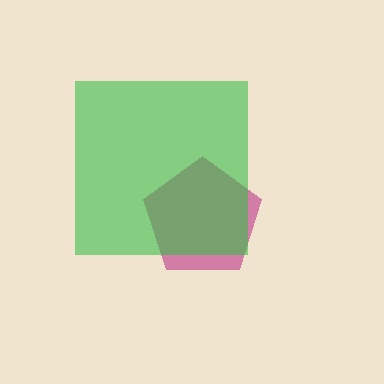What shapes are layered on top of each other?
The layered shapes are: a magenta pentagon, a green square.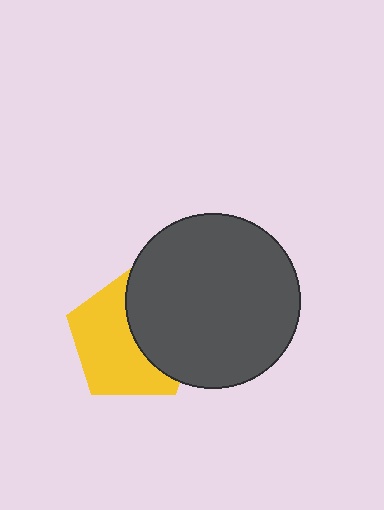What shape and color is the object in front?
The object in front is a dark gray circle.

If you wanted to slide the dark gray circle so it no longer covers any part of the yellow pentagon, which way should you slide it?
Slide it right — that is the most direct way to separate the two shapes.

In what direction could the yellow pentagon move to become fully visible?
The yellow pentagon could move left. That would shift it out from behind the dark gray circle entirely.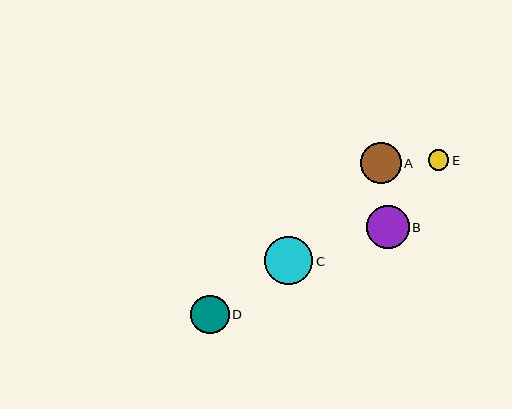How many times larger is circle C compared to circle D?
Circle C is approximately 1.2 times the size of circle D.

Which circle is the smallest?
Circle E is the smallest with a size of approximately 20 pixels.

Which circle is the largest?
Circle C is the largest with a size of approximately 48 pixels.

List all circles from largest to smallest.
From largest to smallest: C, B, A, D, E.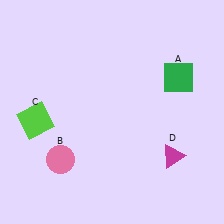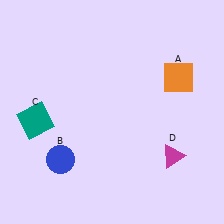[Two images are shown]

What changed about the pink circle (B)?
In Image 1, B is pink. In Image 2, it changed to blue.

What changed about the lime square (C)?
In Image 1, C is lime. In Image 2, it changed to teal.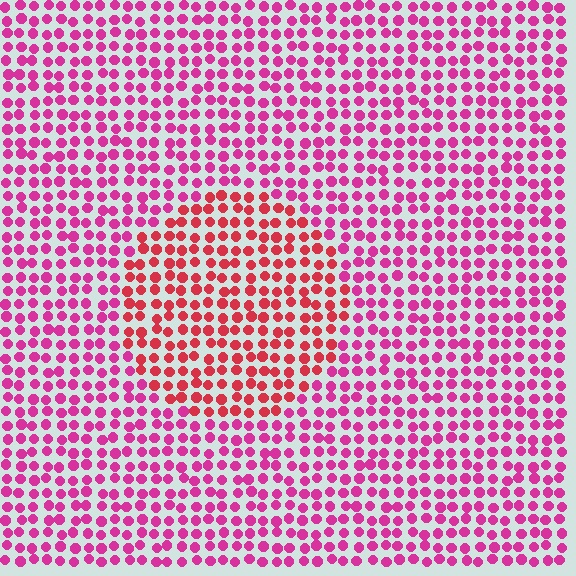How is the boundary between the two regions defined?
The boundary is defined purely by a slight shift in hue (about 31 degrees). Spacing, size, and orientation are identical on both sides.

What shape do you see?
I see a circle.